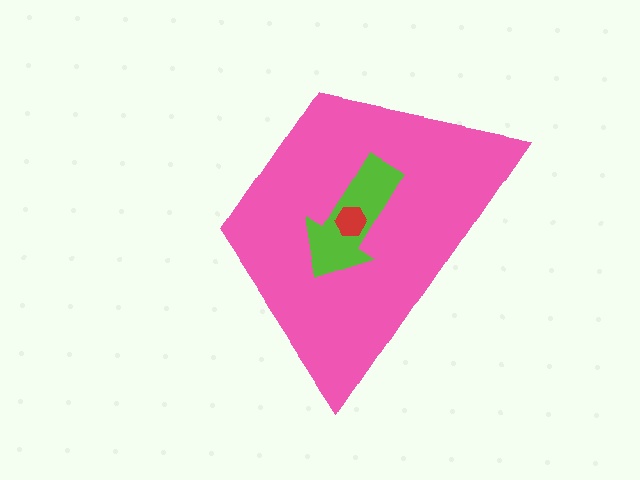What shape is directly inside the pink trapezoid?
The lime arrow.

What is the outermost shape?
The pink trapezoid.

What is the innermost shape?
The red hexagon.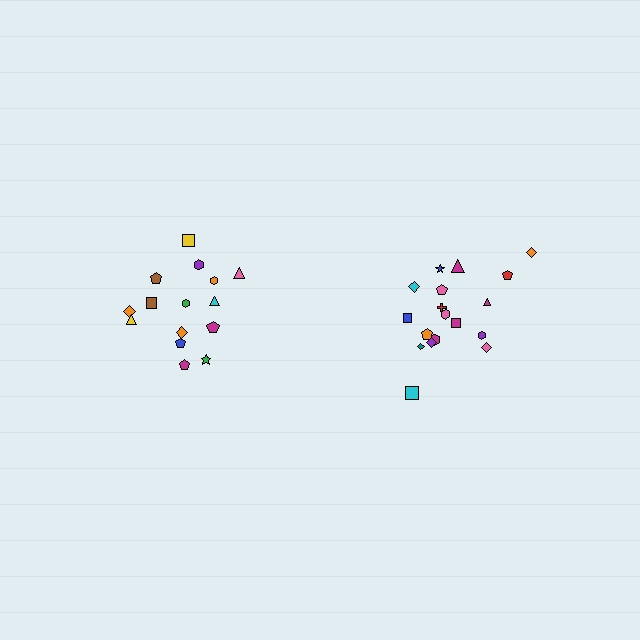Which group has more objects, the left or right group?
The right group.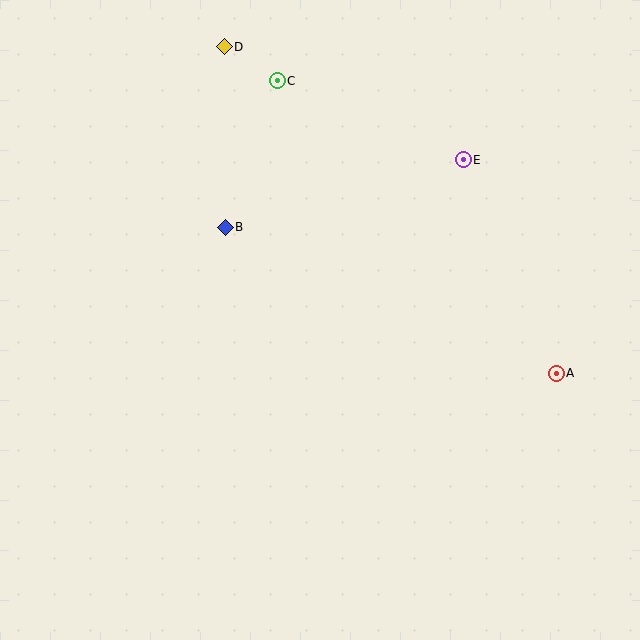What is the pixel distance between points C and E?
The distance between C and E is 202 pixels.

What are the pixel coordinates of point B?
Point B is at (225, 227).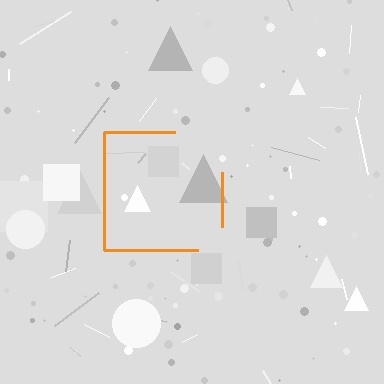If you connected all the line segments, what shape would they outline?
They would outline a square.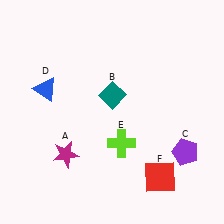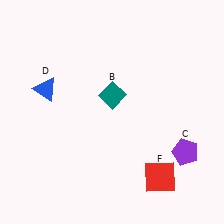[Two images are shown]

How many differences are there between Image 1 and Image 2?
There are 2 differences between the two images.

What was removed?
The magenta star (A), the lime cross (E) were removed in Image 2.